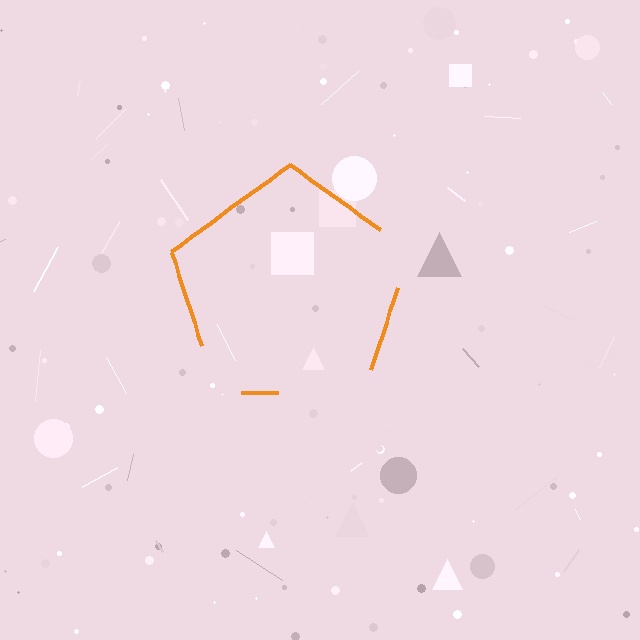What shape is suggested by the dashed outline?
The dashed outline suggests a pentagon.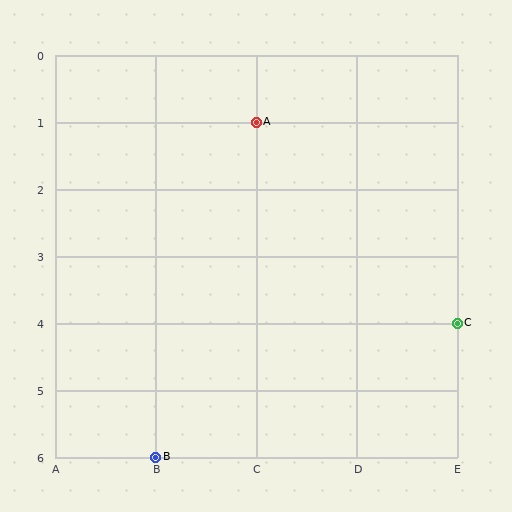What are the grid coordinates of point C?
Point C is at grid coordinates (E, 4).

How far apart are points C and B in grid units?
Points C and B are 3 columns and 2 rows apart (about 3.6 grid units diagonally).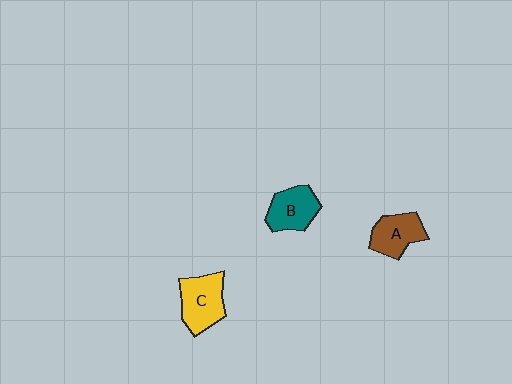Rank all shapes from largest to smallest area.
From largest to smallest: C (yellow), B (teal), A (brown).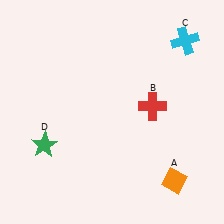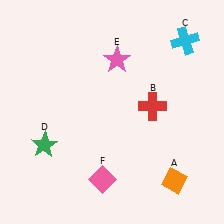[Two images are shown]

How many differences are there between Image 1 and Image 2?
There are 2 differences between the two images.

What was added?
A pink star (E), a pink diamond (F) were added in Image 2.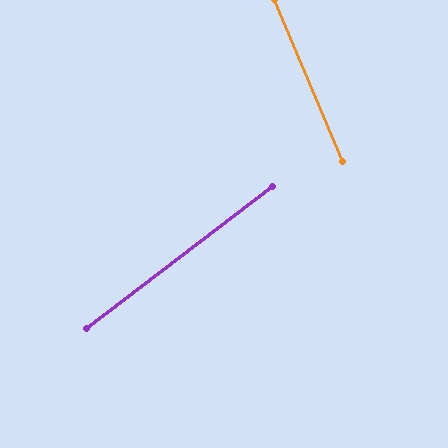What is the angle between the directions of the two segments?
Approximately 75 degrees.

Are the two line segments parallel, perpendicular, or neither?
Neither parallel nor perpendicular — they differ by about 75°.